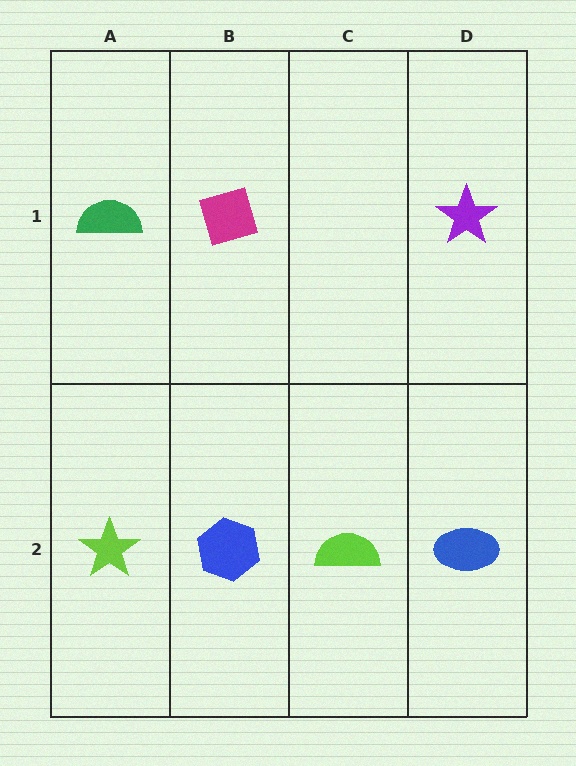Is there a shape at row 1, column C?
No, that cell is empty.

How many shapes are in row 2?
4 shapes.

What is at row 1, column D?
A purple star.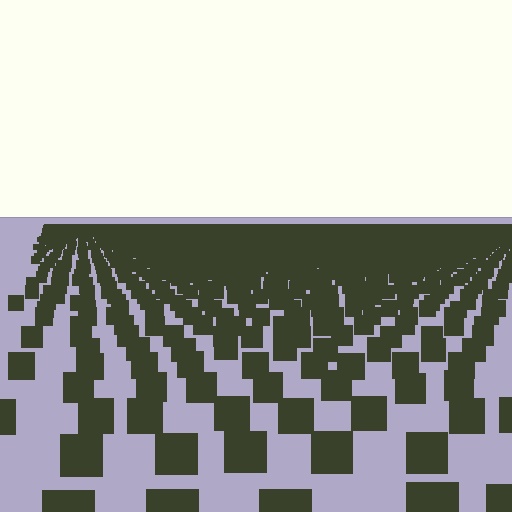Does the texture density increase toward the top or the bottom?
Density increases toward the top.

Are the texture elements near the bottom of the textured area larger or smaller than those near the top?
Larger. Near the bottom, elements are closer to the viewer and appear at a bigger on-screen size.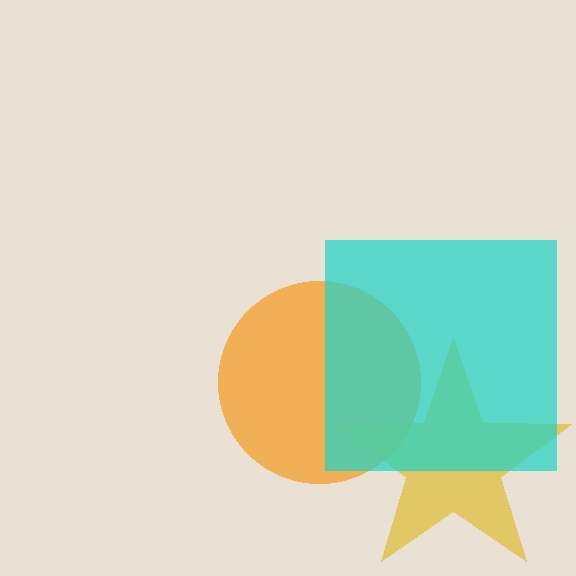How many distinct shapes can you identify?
There are 3 distinct shapes: an orange circle, a yellow star, a cyan square.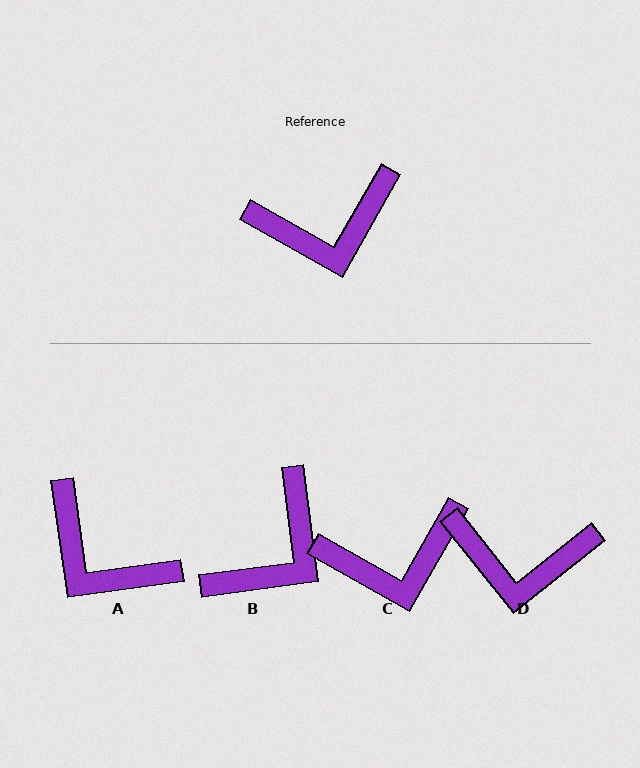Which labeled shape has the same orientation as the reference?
C.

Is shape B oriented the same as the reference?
No, it is off by about 37 degrees.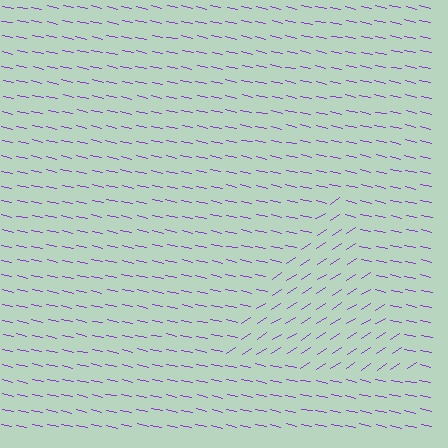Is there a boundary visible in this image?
Yes, there is a texture boundary formed by a change in line orientation.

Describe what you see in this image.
The image is filled with small purple line segments. A triangle region in the image has lines oriented differently from the surrounding lines, creating a visible texture boundary.